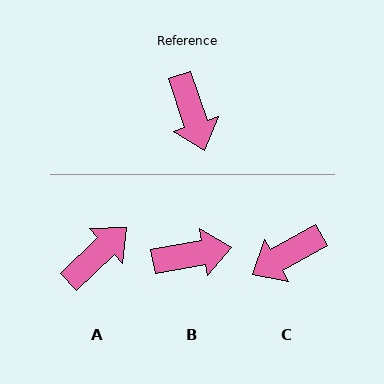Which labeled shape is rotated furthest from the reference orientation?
A, about 115 degrees away.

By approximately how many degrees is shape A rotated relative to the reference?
Approximately 115 degrees counter-clockwise.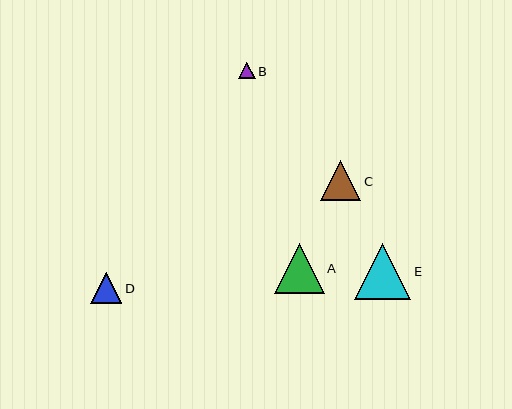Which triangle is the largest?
Triangle E is the largest with a size of approximately 56 pixels.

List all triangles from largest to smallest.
From largest to smallest: E, A, C, D, B.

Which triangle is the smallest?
Triangle B is the smallest with a size of approximately 17 pixels.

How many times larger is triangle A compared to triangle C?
Triangle A is approximately 1.2 times the size of triangle C.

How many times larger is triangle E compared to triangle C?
Triangle E is approximately 1.4 times the size of triangle C.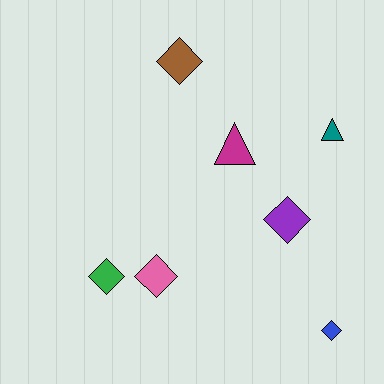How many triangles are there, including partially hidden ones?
There are 2 triangles.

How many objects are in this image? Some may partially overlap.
There are 7 objects.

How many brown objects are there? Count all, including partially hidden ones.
There is 1 brown object.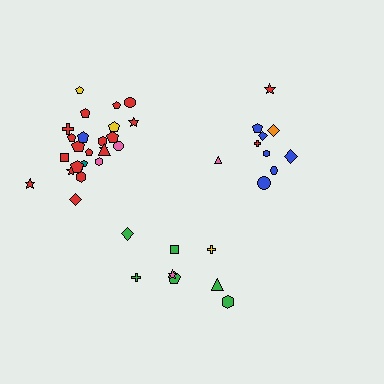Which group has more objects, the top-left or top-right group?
The top-left group.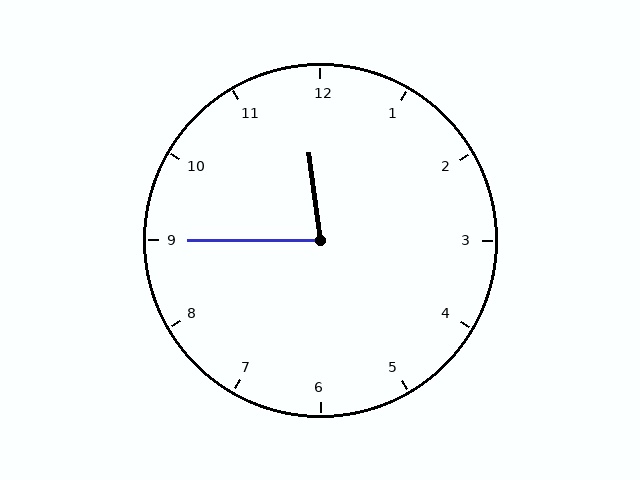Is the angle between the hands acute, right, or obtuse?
It is acute.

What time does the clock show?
11:45.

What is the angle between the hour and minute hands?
Approximately 82 degrees.